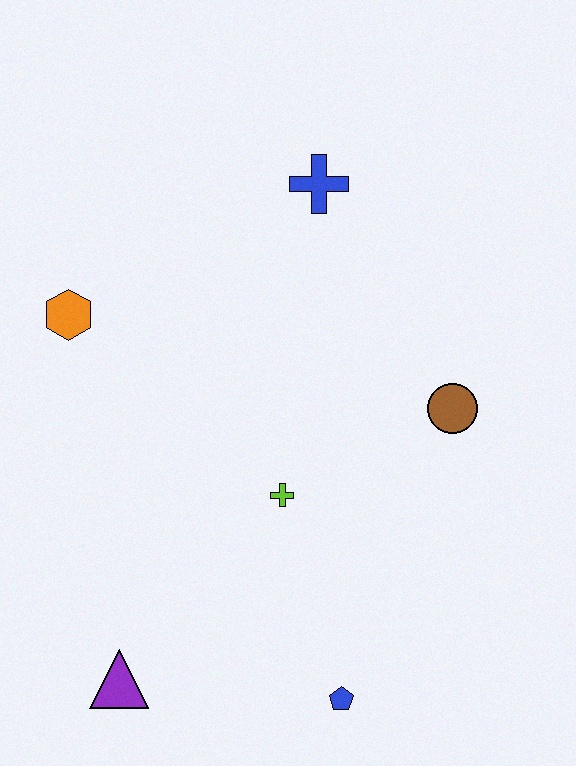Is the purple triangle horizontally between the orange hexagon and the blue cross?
Yes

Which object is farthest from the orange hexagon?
The blue pentagon is farthest from the orange hexagon.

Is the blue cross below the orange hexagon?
No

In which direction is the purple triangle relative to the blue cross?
The purple triangle is below the blue cross.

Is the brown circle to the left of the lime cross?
No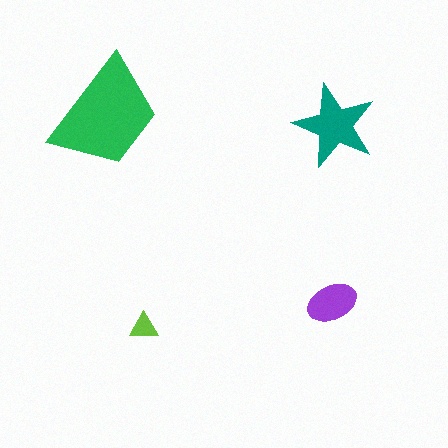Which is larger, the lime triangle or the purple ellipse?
The purple ellipse.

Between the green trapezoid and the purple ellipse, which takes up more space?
The green trapezoid.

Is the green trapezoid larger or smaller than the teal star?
Larger.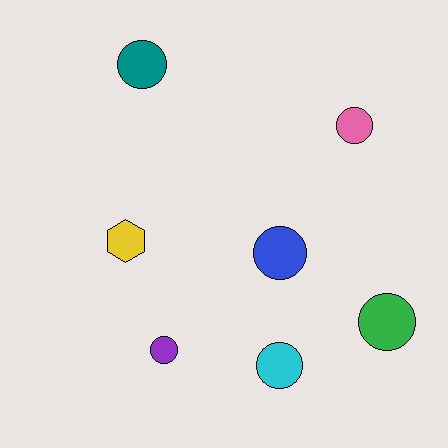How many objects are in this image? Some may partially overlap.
There are 7 objects.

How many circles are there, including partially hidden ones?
There are 6 circles.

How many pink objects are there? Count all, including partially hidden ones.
There is 1 pink object.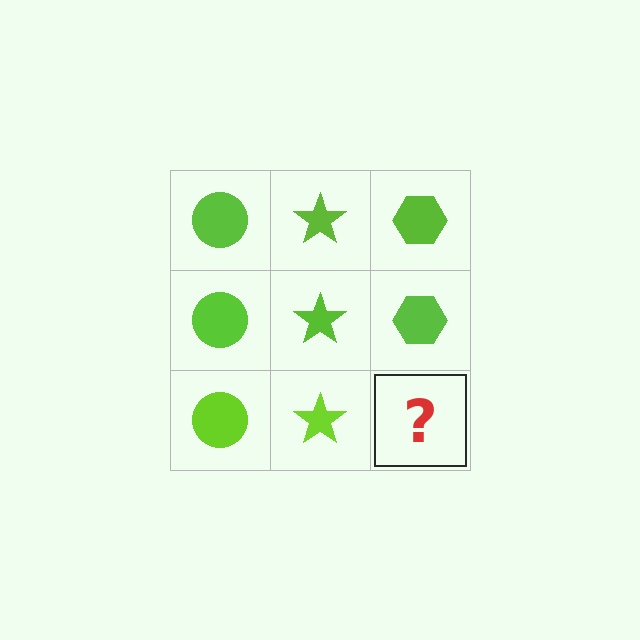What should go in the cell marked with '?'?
The missing cell should contain a lime hexagon.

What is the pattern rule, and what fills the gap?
The rule is that each column has a consistent shape. The gap should be filled with a lime hexagon.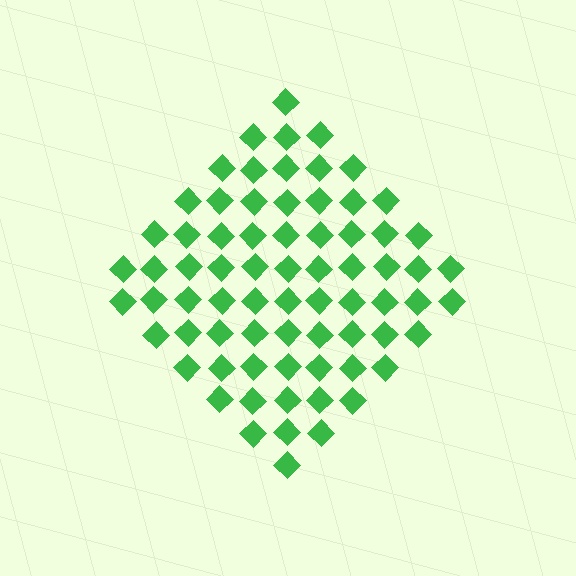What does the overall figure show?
The overall figure shows a diamond.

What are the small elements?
The small elements are diamonds.